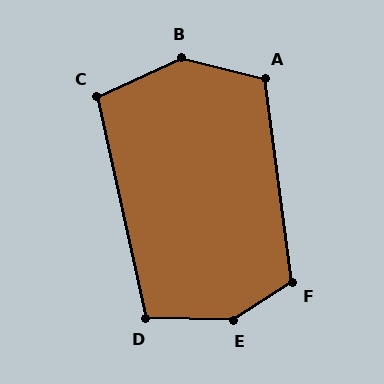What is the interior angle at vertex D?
Approximately 103 degrees (obtuse).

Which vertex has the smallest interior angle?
C, at approximately 102 degrees.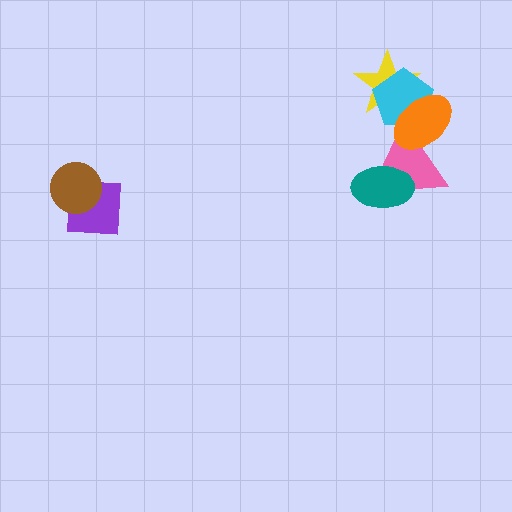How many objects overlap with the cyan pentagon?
3 objects overlap with the cyan pentagon.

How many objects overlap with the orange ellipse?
3 objects overlap with the orange ellipse.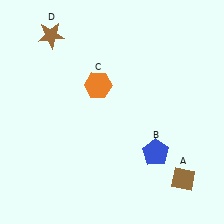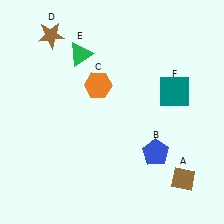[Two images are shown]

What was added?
A green triangle (E), a teal square (F) were added in Image 2.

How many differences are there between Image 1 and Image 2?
There are 2 differences between the two images.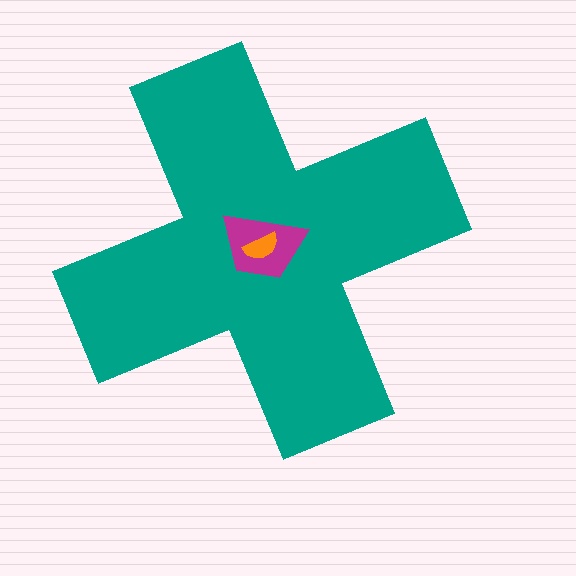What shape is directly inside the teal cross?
The magenta trapezoid.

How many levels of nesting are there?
3.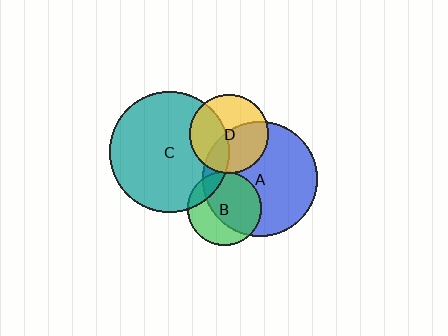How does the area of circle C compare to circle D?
Approximately 2.3 times.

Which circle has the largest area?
Circle C (teal).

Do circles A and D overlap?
Yes.